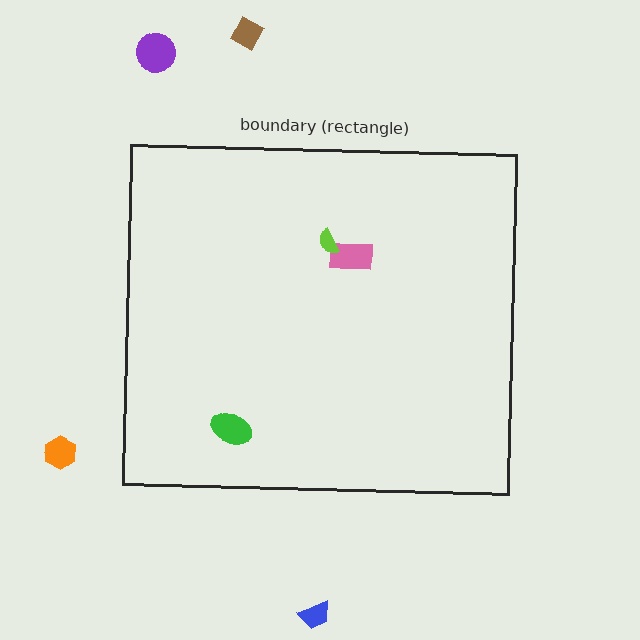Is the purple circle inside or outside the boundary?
Outside.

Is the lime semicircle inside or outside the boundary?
Inside.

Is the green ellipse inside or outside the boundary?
Inside.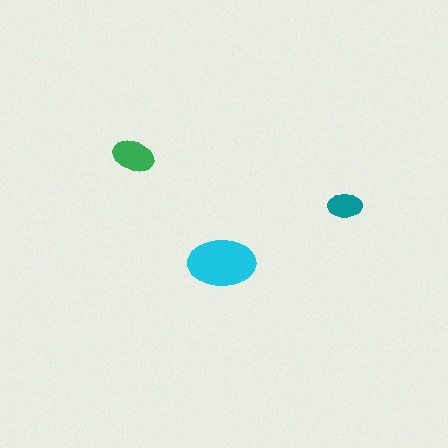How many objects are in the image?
There are 3 objects in the image.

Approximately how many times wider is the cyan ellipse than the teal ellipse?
About 2 times wider.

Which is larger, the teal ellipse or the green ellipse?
The green one.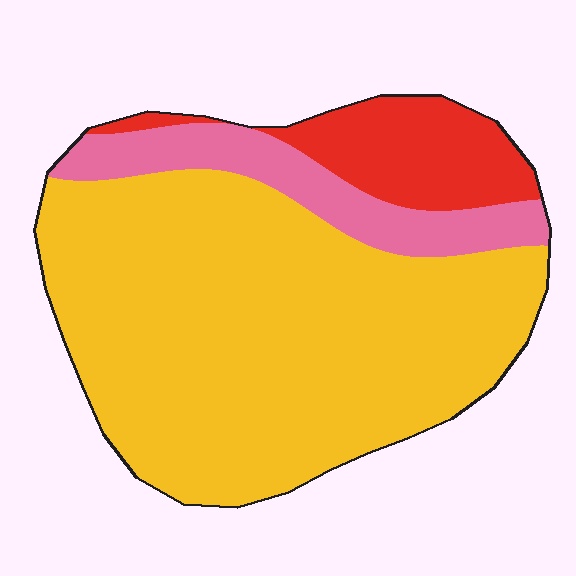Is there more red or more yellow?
Yellow.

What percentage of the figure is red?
Red takes up about one eighth (1/8) of the figure.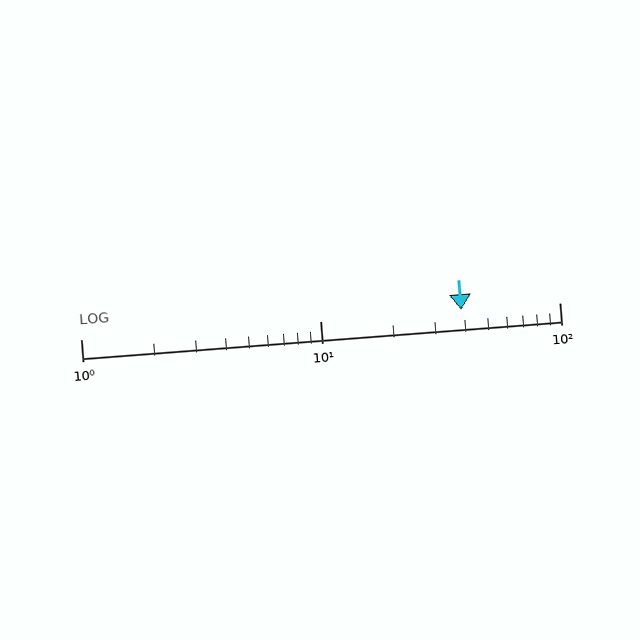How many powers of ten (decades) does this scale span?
The scale spans 2 decades, from 1 to 100.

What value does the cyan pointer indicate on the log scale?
The pointer indicates approximately 39.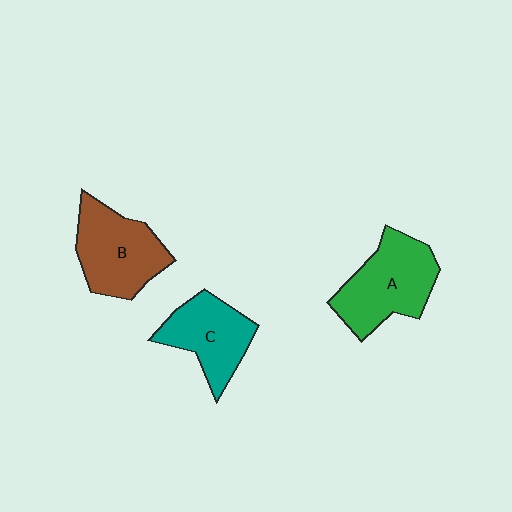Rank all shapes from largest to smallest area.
From largest to smallest: A (green), B (brown), C (teal).